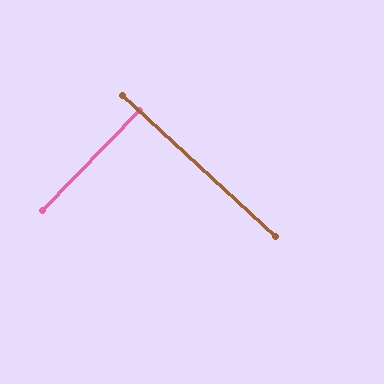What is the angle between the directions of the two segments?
Approximately 89 degrees.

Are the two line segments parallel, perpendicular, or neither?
Perpendicular — they meet at approximately 89°.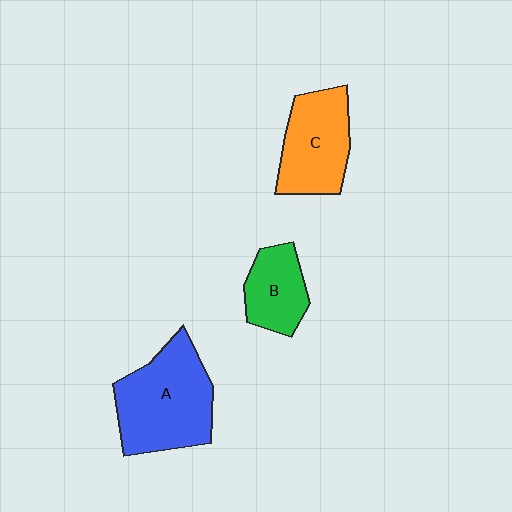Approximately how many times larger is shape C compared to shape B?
Approximately 1.4 times.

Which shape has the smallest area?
Shape B (green).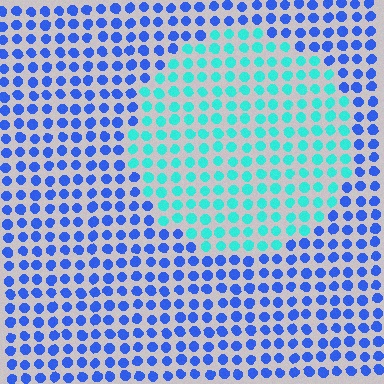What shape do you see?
I see a circle.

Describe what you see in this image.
The image is filled with small blue elements in a uniform arrangement. A circle-shaped region is visible where the elements are tinted to a slightly different hue, forming a subtle color boundary.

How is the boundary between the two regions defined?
The boundary is defined purely by a slight shift in hue (about 52 degrees). Spacing, size, and orientation are identical on both sides.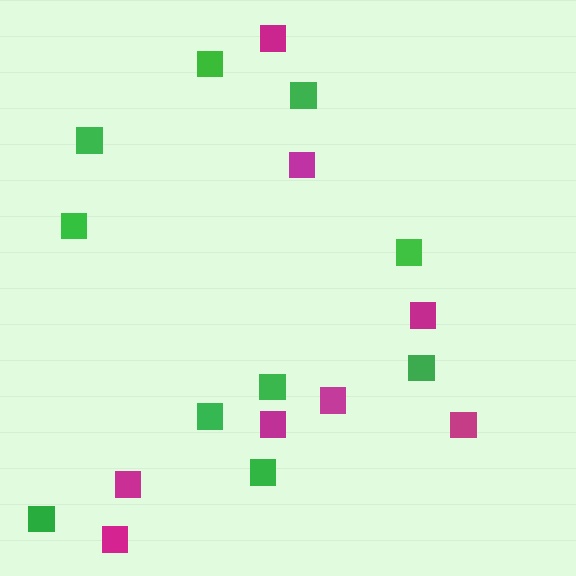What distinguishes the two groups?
There are 2 groups: one group of magenta squares (8) and one group of green squares (10).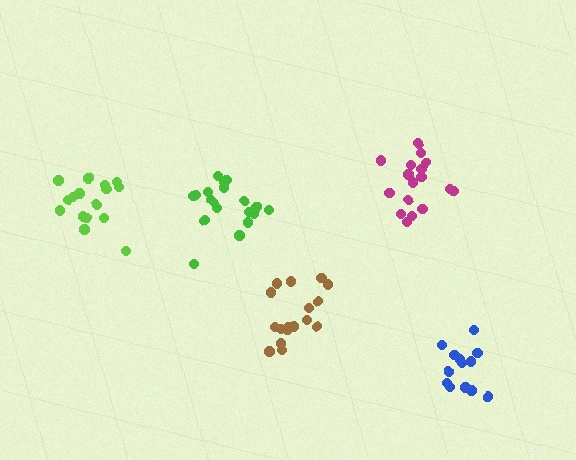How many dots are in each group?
Group 1: 17 dots, Group 2: 16 dots, Group 3: 17 dots, Group 4: 13 dots, Group 5: 19 dots (82 total).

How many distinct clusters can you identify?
There are 5 distinct clusters.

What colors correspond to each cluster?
The clusters are colored: brown, lime, magenta, blue, green.